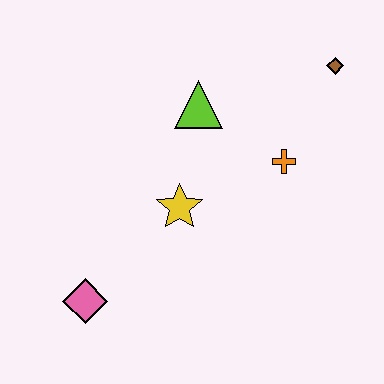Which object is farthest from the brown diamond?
The pink diamond is farthest from the brown diamond.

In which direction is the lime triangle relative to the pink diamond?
The lime triangle is above the pink diamond.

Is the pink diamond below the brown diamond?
Yes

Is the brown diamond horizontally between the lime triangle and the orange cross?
No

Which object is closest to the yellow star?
The lime triangle is closest to the yellow star.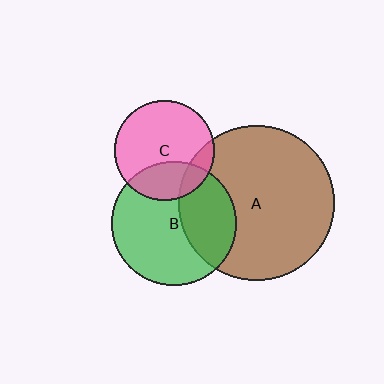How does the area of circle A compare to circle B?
Approximately 1.5 times.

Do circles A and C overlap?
Yes.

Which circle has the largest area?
Circle A (brown).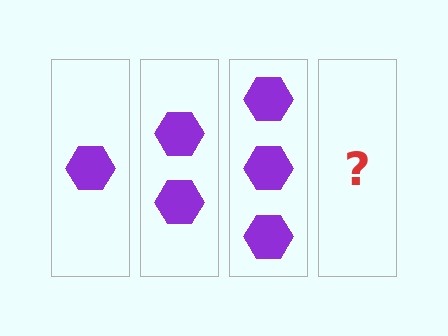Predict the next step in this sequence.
The next step is 4 hexagons.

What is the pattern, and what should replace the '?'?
The pattern is that each step adds one more hexagon. The '?' should be 4 hexagons.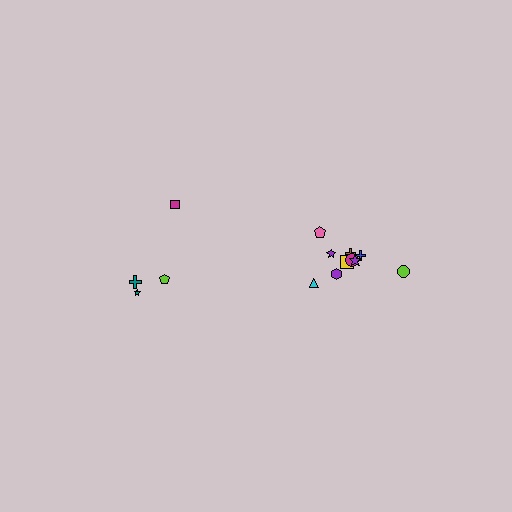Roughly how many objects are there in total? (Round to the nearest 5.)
Roughly 15 objects in total.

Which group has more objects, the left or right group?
The right group.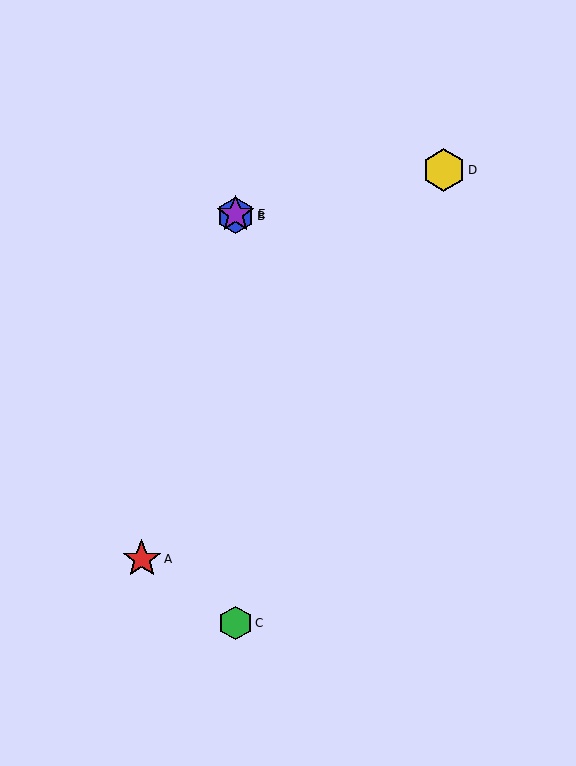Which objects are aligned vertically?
Objects B, C, E are aligned vertically.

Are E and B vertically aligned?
Yes, both are at x≈236.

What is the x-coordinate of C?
Object C is at x≈236.